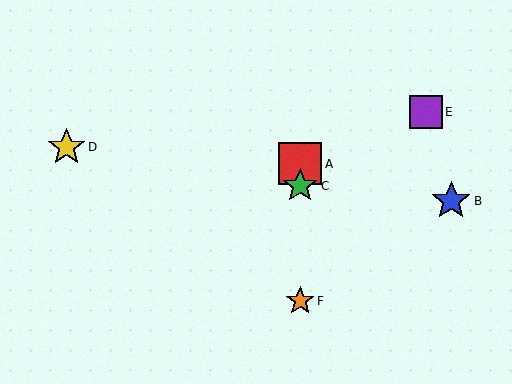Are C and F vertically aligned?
Yes, both are at x≈300.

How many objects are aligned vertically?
3 objects (A, C, F) are aligned vertically.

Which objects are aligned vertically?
Objects A, C, F are aligned vertically.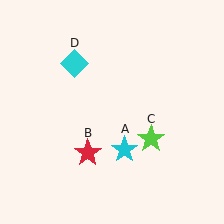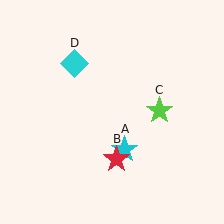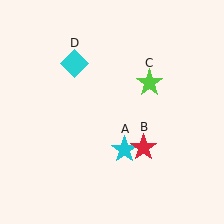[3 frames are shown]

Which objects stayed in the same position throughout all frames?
Cyan star (object A) and cyan diamond (object D) remained stationary.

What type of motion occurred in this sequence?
The red star (object B), lime star (object C) rotated counterclockwise around the center of the scene.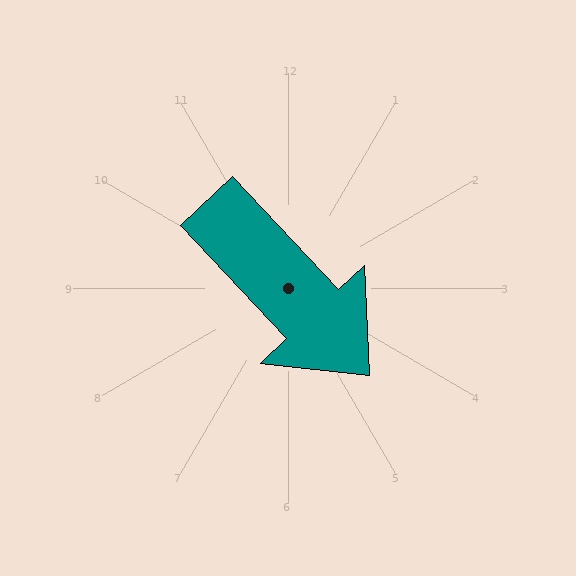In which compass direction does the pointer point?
Southeast.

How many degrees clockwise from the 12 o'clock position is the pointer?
Approximately 137 degrees.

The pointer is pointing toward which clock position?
Roughly 5 o'clock.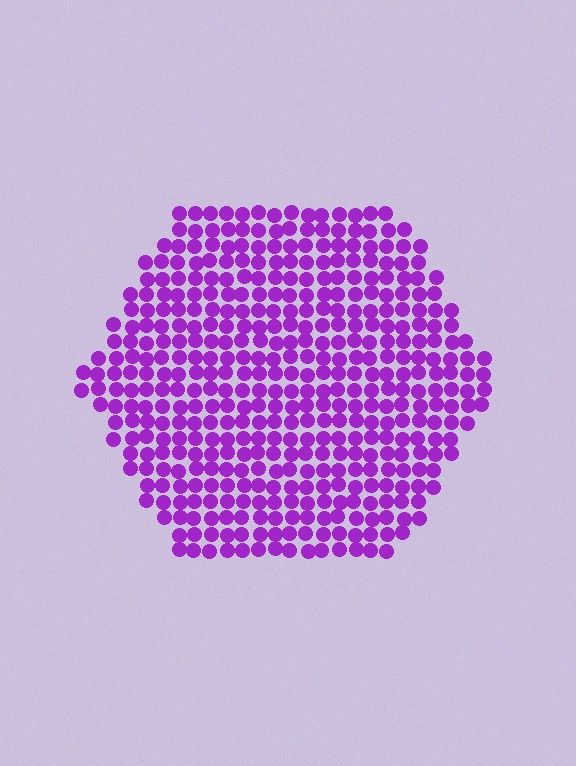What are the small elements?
The small elements are circles.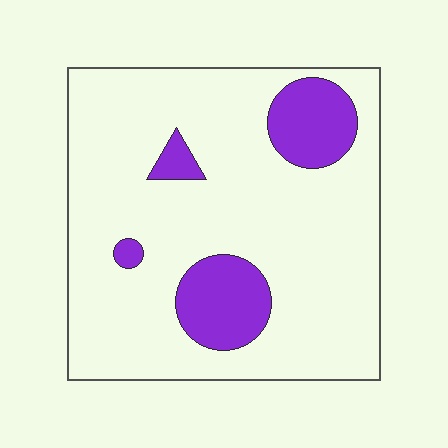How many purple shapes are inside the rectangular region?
4.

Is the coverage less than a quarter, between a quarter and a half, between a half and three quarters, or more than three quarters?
Less than a quarter.